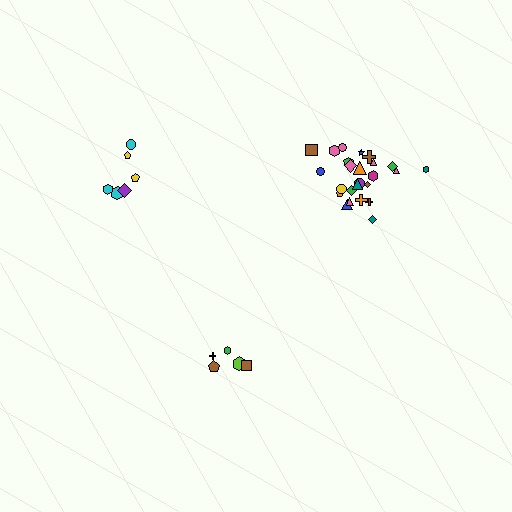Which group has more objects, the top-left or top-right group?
The top-right group.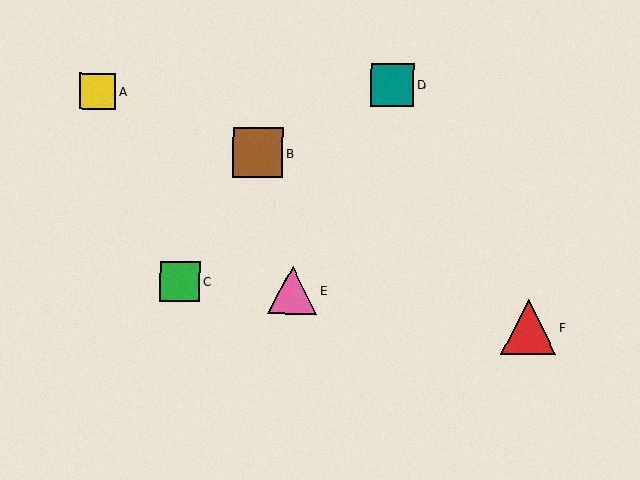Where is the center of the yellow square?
The center of the yellow square is at (98, 92).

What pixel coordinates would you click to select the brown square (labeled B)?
Click at (258, 153) to select the brown square B.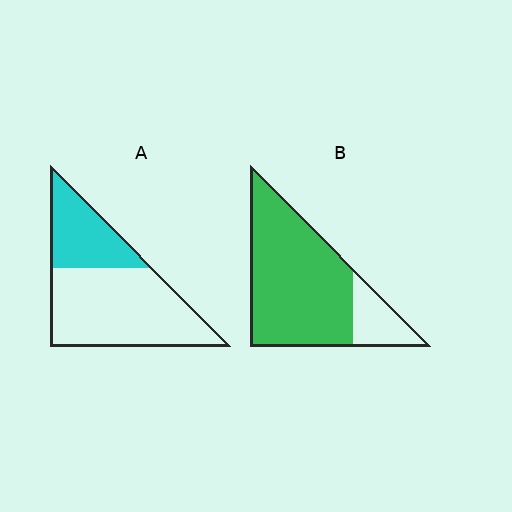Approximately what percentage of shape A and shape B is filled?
A is approximately 30% and B is approximately 80%.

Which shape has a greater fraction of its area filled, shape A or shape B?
Shape B.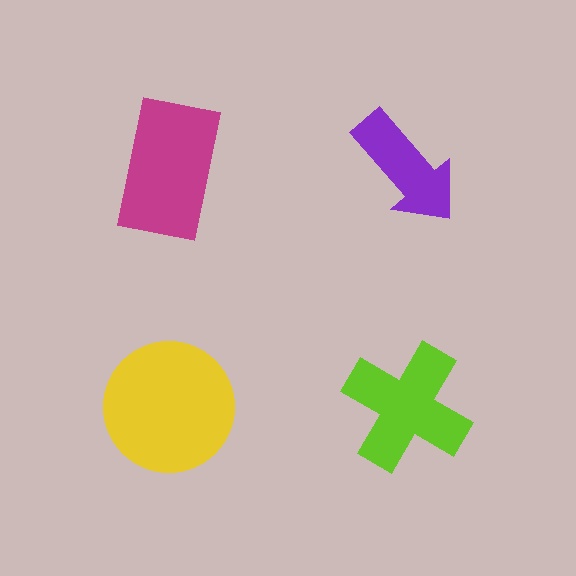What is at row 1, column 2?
A purple arrow.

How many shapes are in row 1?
2 shapes.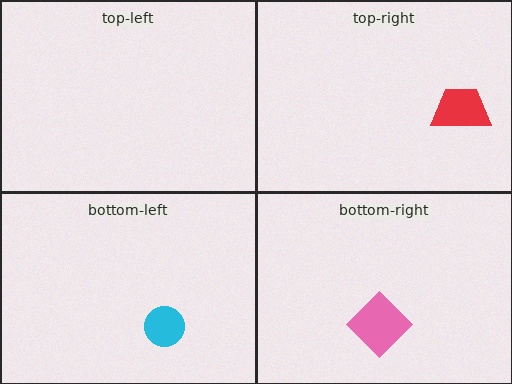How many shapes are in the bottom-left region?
1.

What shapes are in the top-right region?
The red trapezoid.